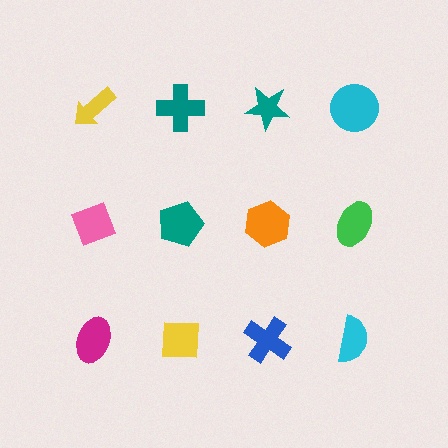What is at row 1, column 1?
A yellow arrow.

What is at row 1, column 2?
A teal cross.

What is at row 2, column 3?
An orange hexagon.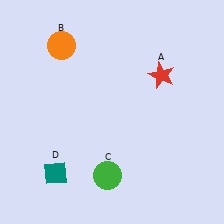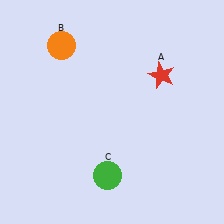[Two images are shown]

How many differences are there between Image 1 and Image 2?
There is 1 difference between the two images.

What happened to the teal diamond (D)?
The teal diamond (D) was removed in Image 2. It was in the bottom-left area of Image 1.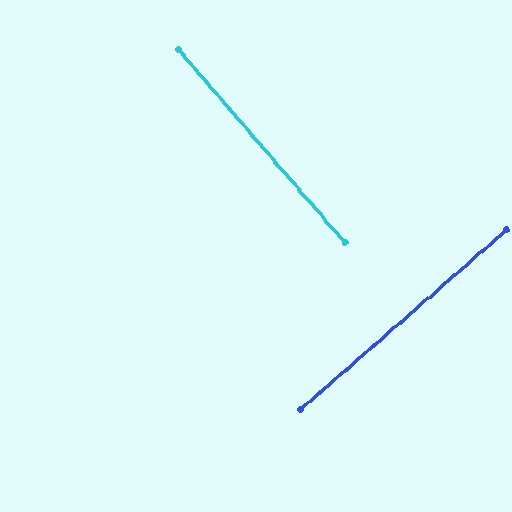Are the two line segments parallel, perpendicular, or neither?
Perpendicular — they meet at approximately 90°.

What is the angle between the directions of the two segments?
Approximately 90 degrees.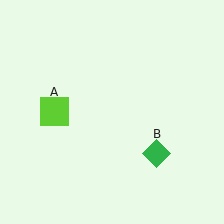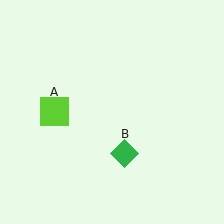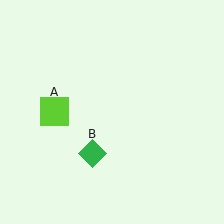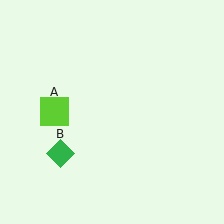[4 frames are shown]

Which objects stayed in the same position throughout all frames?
Lime square (object A) remained stationary.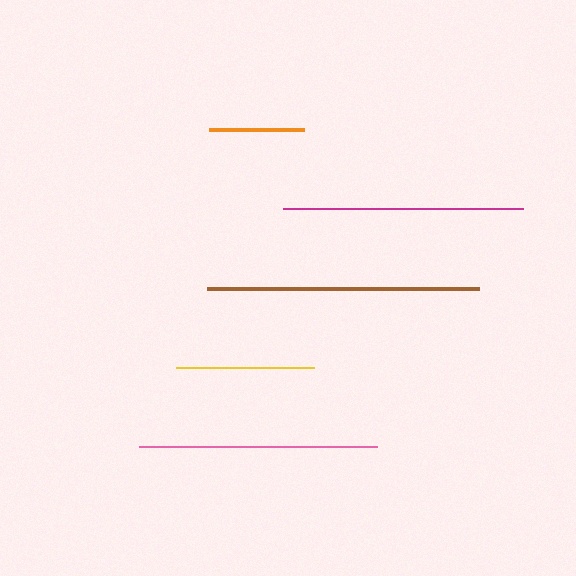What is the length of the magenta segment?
The magenta segment is approximately 240 pixels long.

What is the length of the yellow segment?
The yellow segment is approximately 137 pixels long.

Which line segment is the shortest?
The orange line is the shortest at approximately 95 pixels.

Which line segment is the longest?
The brown line is the longest at approximately 272 pixels.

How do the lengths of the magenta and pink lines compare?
The magenta and pink lines are approximately the same length.